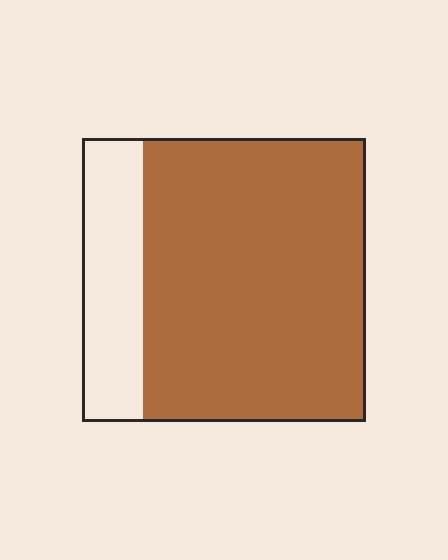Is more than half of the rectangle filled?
Yes.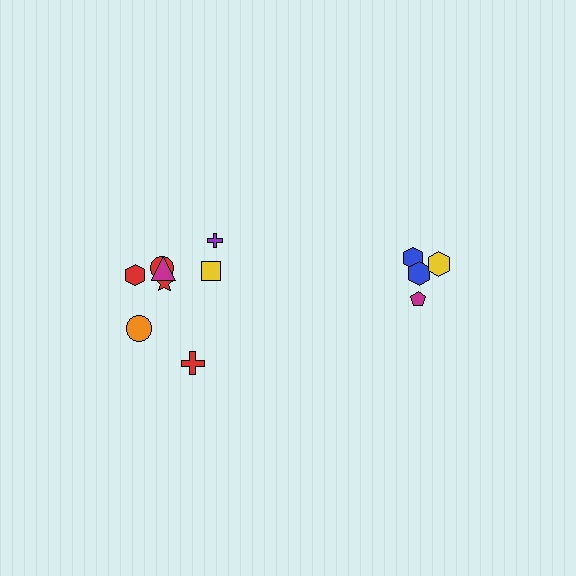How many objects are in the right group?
There are 4 objects.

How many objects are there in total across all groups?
There are 12 objects.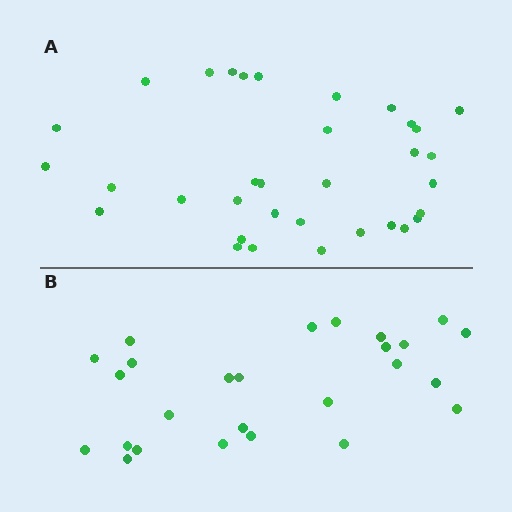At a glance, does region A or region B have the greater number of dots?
Region A (the top region) has more dots.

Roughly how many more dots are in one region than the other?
Region A has roughly 8 or so more dots than region B.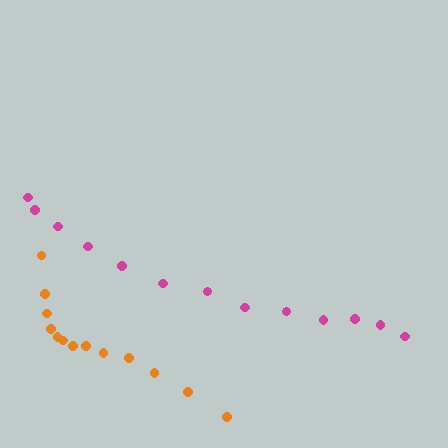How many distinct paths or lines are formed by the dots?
There are 2 distinct paths.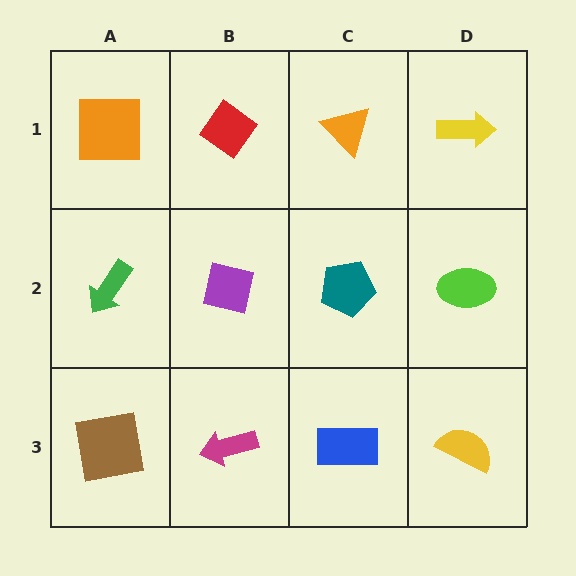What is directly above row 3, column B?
A purple square.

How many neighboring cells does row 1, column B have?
3.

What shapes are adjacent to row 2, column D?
A yellow arrow (row 1, column D), a yellow semicircle (row 3, column D), a teal pentagon (row 2, column C).